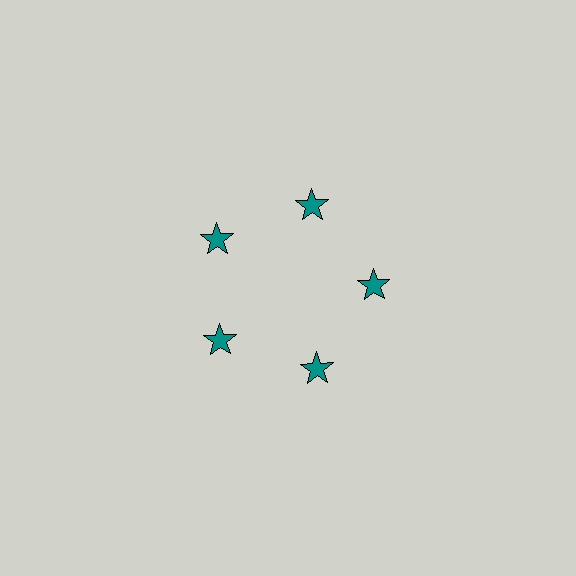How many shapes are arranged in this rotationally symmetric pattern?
There are 5 shapes, arranged in 5 groups of 1.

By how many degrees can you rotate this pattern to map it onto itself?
The pattern maps onto itself every 72 degrees of rotation.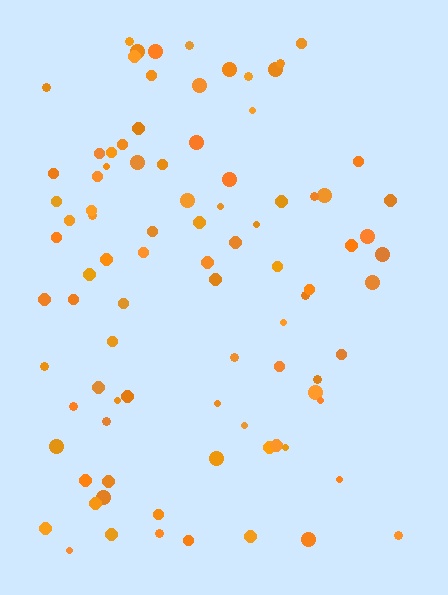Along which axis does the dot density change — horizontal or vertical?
Horizontal.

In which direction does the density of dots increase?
From right to left, with the left side densest.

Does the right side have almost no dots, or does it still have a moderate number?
Still a moderate number, just noticeably fewer than the left.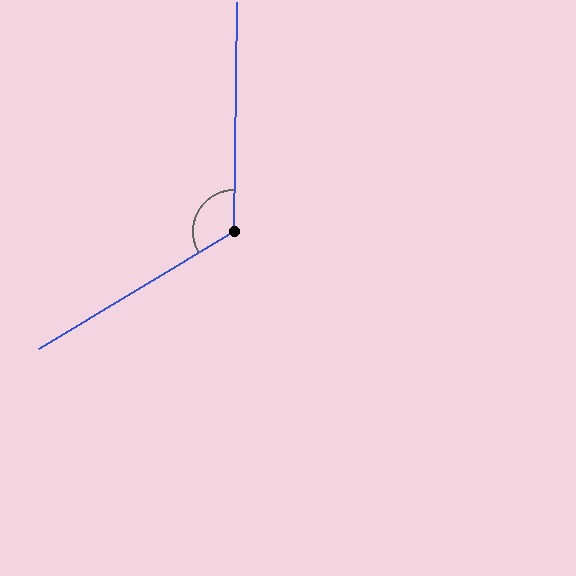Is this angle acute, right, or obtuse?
It is obtuse.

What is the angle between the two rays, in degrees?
Approximately 122 degrees.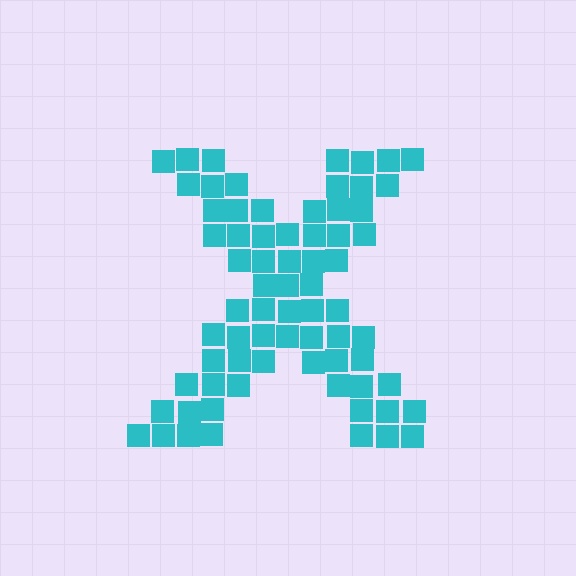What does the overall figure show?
The overall figure shows the letter X.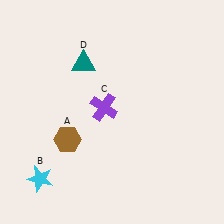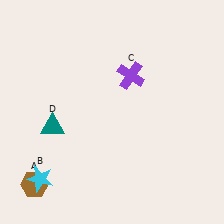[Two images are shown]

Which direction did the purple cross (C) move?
The purple cross (C) moved up.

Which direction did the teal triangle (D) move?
The teal triangle (D) moved down.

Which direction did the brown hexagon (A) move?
The brown hexagon (A) moved down.